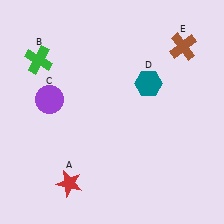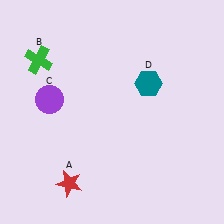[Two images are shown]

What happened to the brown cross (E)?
The brown cross (E) was removed in Image 2. It was in the top-right area of Image 1.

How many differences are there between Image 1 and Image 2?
There is 1 difference between the two images.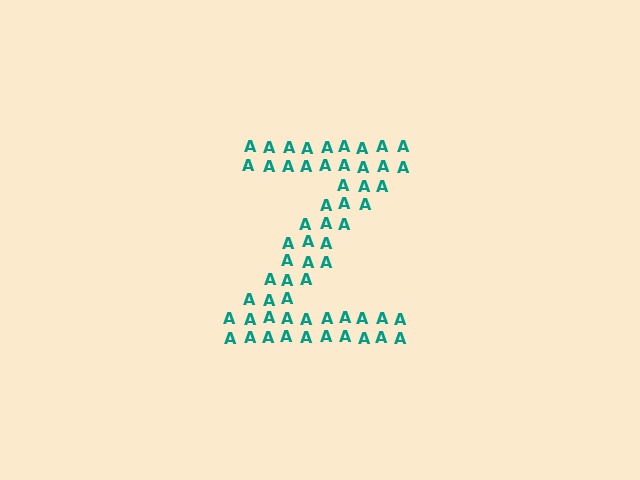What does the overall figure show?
The overall figure shows the letter Z.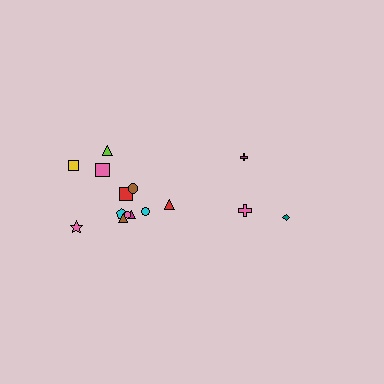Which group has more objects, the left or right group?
The left group.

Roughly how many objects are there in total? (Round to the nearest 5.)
Roughly 15 objects in total.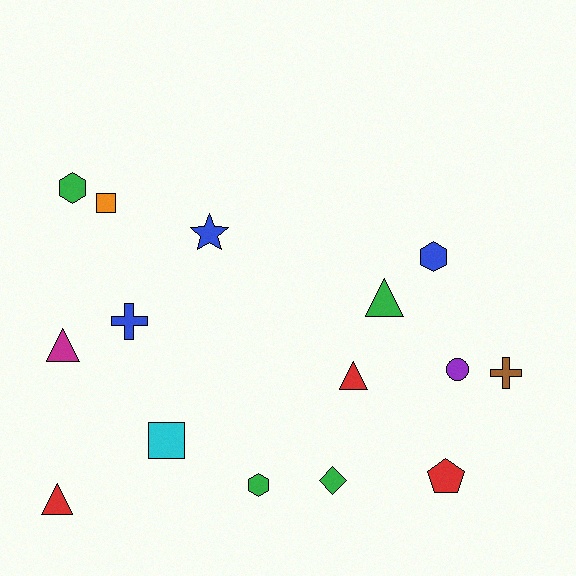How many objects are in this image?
There are 15 objects.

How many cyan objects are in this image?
There is 1 cyan object.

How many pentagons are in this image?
There is 1 pentagon.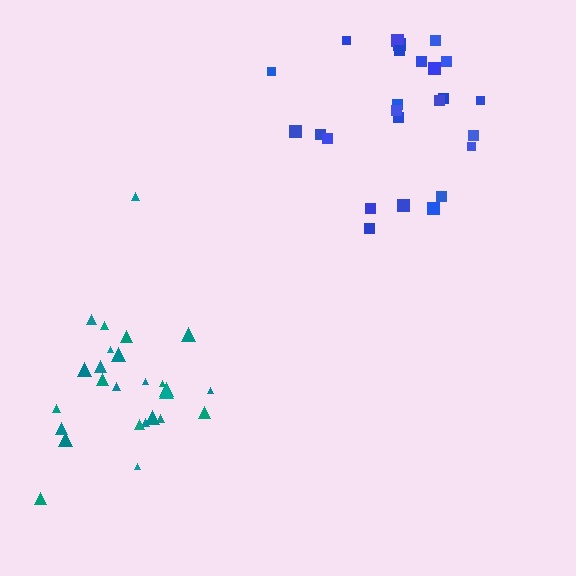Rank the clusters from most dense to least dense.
teal, blue.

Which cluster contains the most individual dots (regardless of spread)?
Teal (26).